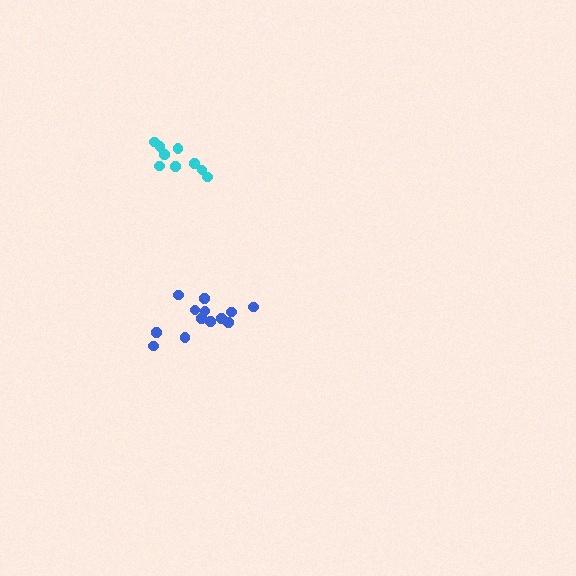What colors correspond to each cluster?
The clusters are colored: blue, cyan.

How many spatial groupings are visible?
There are 2 spatial groupings.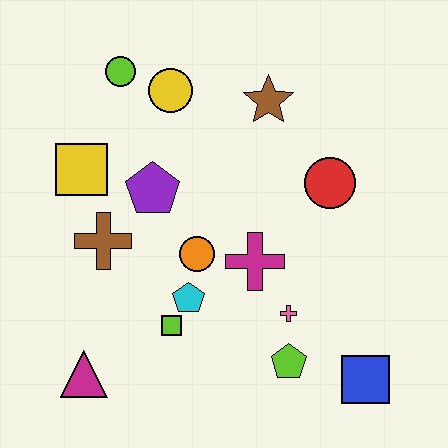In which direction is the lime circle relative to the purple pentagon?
The lime circle is above the purple pentagon.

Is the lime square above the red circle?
No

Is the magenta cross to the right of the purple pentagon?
Yes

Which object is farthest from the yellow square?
The blue square is farthest from the yellow square.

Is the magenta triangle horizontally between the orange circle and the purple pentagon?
No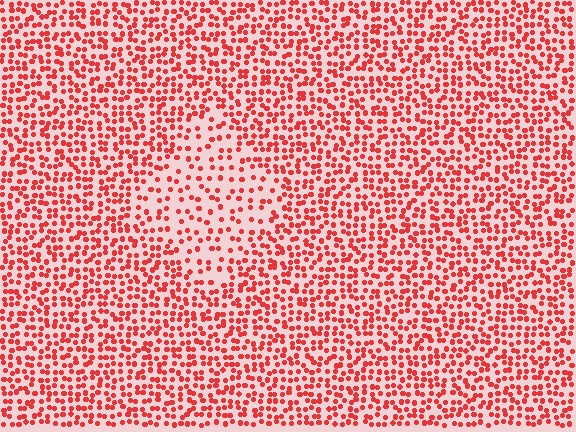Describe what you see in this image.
The image contains small red elements arranged at two different densities. A diamond-shaped region is visible where the elements are less densely packed than the surrounding area.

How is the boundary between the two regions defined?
The boundary is defined by a change in element density (approximately 1.9x ratio). All elements are the same color, size, and shape.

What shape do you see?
I see a diamond.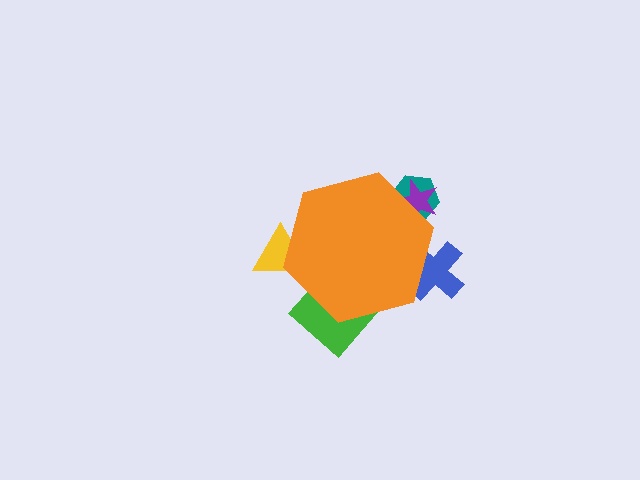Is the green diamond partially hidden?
Yes, the green diamond is partially hidden behind the orange hexagon.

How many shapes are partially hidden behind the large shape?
5 shapes are partially hidden.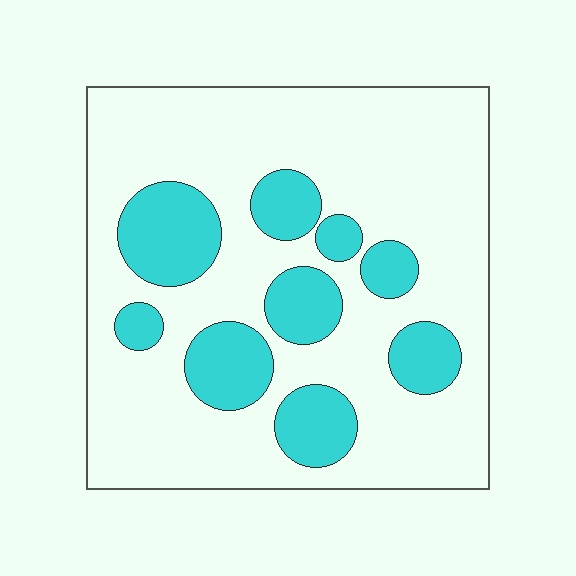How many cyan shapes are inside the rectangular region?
9.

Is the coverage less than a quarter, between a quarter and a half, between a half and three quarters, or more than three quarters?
Less than a quarter.